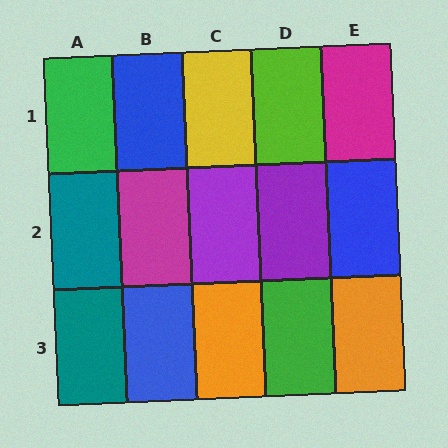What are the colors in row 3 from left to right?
Teal, blue, orange, green, orange.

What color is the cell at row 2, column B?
Magenta.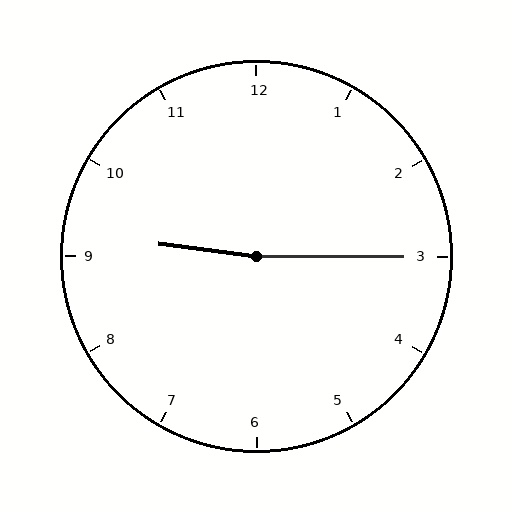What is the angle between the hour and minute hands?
Approximately 172 degrees.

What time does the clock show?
9:15.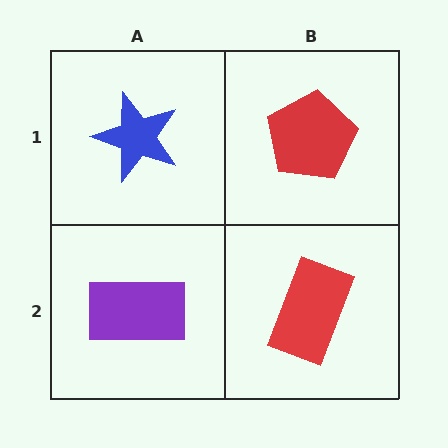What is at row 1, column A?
A blue star.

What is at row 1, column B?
A red pentagon.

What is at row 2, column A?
A purple rectangle.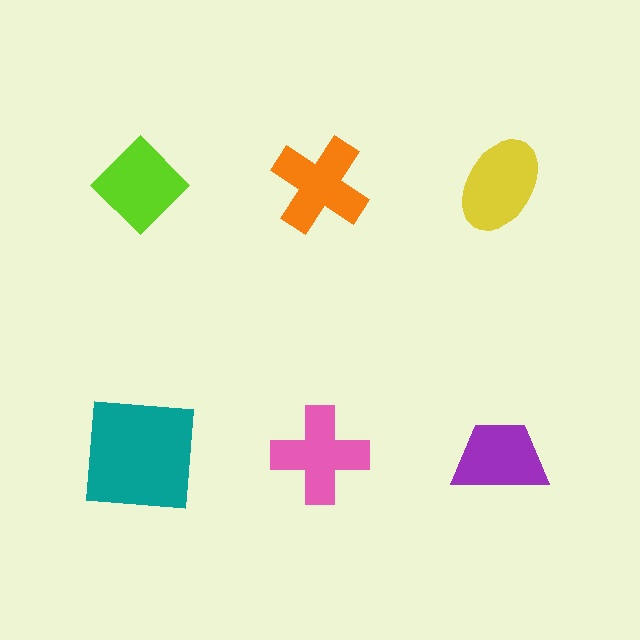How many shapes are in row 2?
3 shapes.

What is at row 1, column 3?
A yellow ellipse.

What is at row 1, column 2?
An orange cross.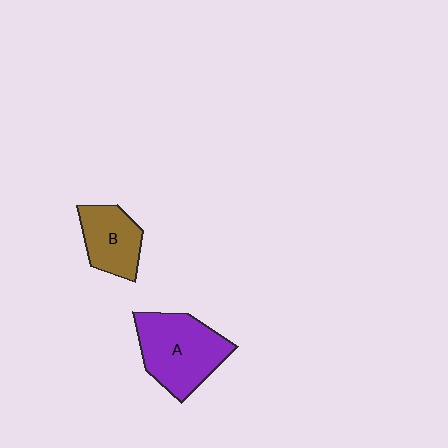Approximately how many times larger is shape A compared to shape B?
Approximately 1.6 times.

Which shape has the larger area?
Shape A (purple).